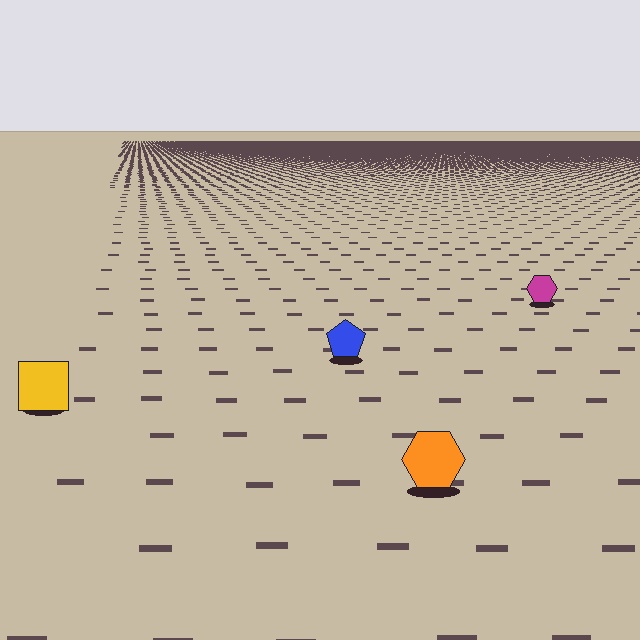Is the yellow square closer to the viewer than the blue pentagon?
Yes. The yellow square is closer — you can tell from the texture gradient: the ground texture is coarser near it.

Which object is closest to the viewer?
The orange hexagon is closest. The texture marks near it are larger and more spread out.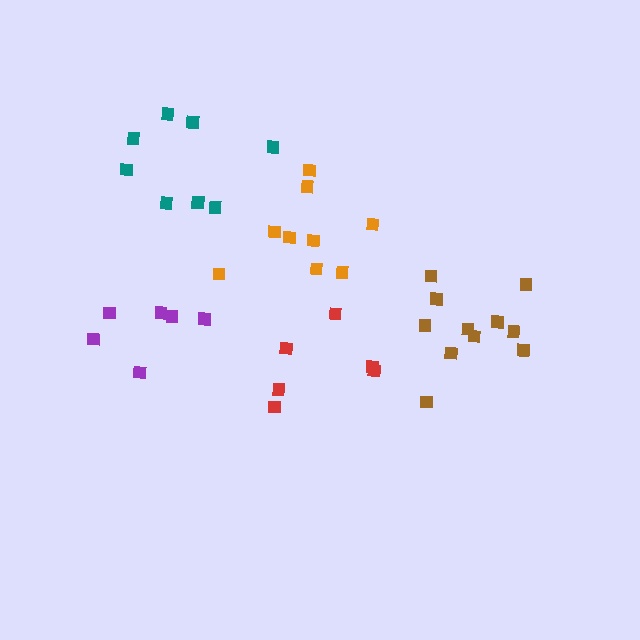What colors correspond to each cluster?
The clusters are colored: orange, brown, purple, teal, red.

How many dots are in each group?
Group 1: 9 dots, Group 2: 11 dots, Group 3: 6 dots, Group 4: 8 dots, Group 5: 6 dots (40 total).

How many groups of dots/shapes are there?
There are 5 groups.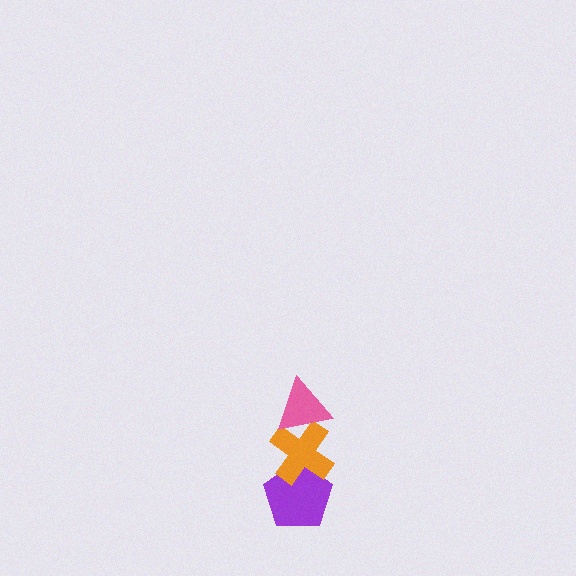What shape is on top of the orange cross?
The pink triangle is on top of the orange cross.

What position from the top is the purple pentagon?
The purple pentagon is 3rd from the top.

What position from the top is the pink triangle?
The pink triangle is 1st from the top.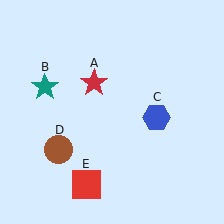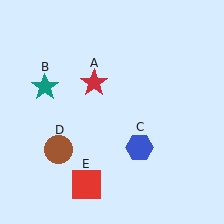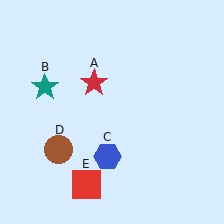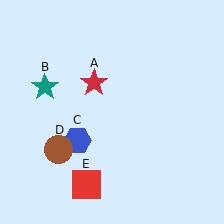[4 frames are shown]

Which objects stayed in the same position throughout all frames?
Red star (object A) and teal star (object B) and brown circle (object D) and red square (object E) remained stationary.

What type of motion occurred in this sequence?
The blue hexagon (object C) rotated clockwise around the center of the scene.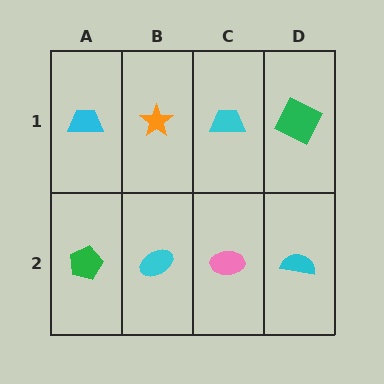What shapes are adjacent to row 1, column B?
A cyan ellipse (row 2, column B), a cyan trapezoid (row 1, column A), a cyan trapezoid (row 1, column C).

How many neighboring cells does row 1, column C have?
3.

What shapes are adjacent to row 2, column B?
An orange star (row 1, column B), a green pentagon (row 2, column A), a pink ellipse (row 2, column C).